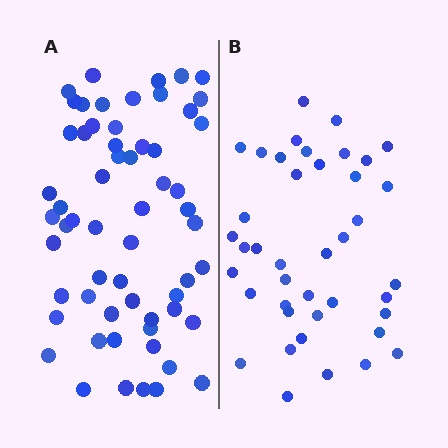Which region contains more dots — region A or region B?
Region A (the left region) has more dots.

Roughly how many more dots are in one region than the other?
Region A has approximately 20 more dots than region B.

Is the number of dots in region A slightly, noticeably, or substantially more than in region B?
Region A has substantially more. The ratio is roughly 1.5 to 1.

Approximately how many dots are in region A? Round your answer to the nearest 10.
About 60 dots.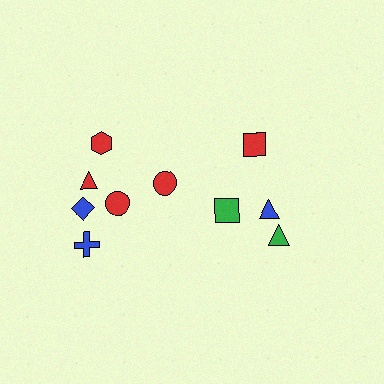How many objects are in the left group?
There are 6 objects.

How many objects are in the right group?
There are 4 objects.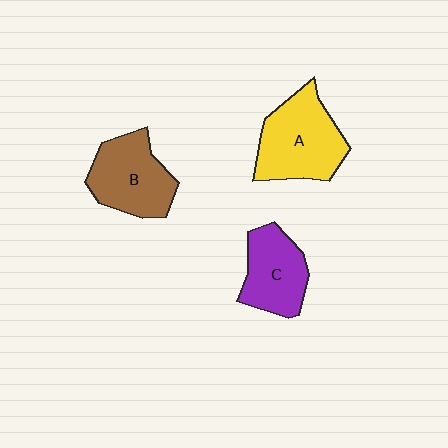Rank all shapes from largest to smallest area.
From largest to smallest: A (yellow), B (brown), C (purple).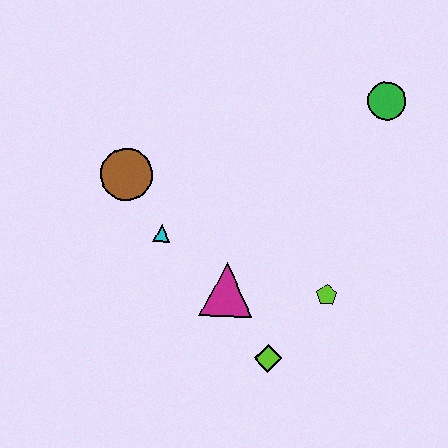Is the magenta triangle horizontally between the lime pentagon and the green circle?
No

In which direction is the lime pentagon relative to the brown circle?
The lime pentagon is to the right of the brown circle.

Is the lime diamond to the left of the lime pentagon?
Yes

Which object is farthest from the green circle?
The lime diamond is farthest from the green circle.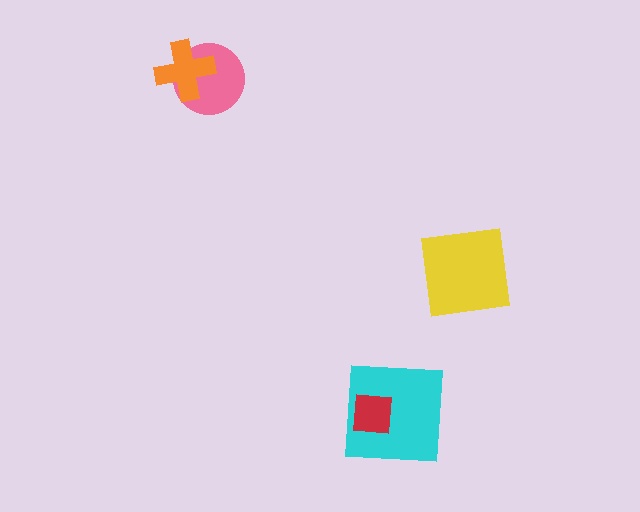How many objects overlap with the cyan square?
1 object overlaps with the cyan square.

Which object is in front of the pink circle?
The orange cross is in front of the pink circle.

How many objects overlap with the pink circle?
1 object overlaps with the pink circle.